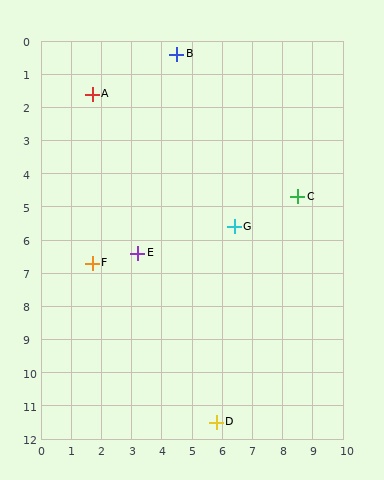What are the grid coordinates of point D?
Point D is at approximately (5.8, 11.5).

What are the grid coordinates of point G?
Point G is at approximately (6.4, 5.6).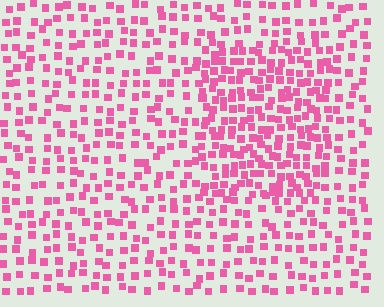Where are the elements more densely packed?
The elements are more densely packed inside the rectangle boundary.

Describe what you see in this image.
The image contains small pink elements arranged at two different densities. A rectangle-shaped region is visible where the elements are more densely packed than the surrounding area.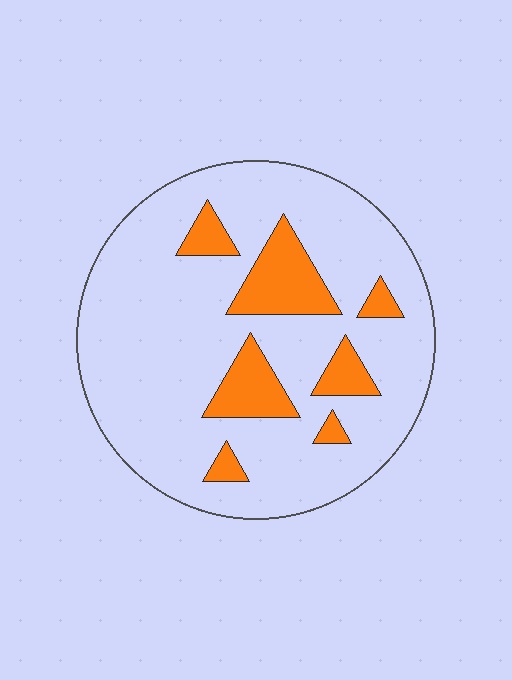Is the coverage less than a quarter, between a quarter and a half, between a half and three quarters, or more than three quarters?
Less than a quarter.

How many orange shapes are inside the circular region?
7.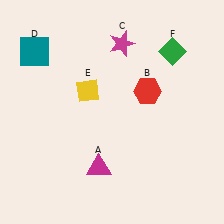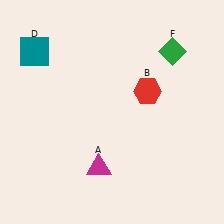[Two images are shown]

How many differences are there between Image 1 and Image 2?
There are 2 differences between the two images.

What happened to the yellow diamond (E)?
The yellow diamond (E) was removed in Image 2. It was in the top-left area of Image 1.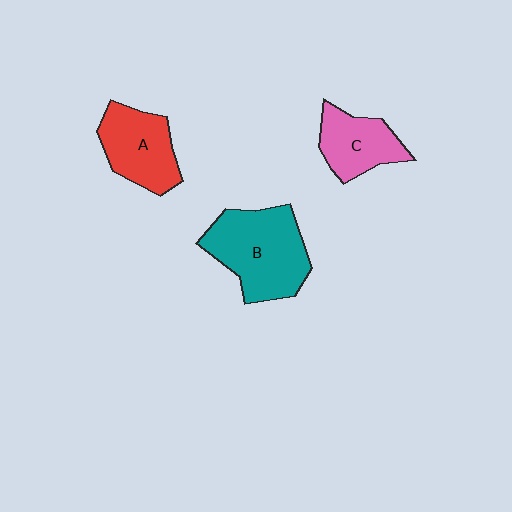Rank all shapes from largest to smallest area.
From largest to smallest: B (teal), A (red), C (pink).